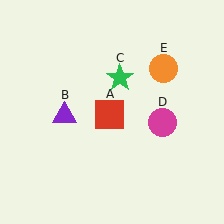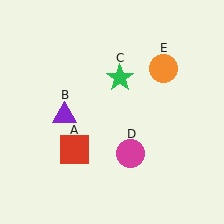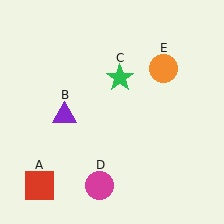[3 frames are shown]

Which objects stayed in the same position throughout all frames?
Purple triangle (object B) and green star (object C) and orange circle (object E) remained stationary.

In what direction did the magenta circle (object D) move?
The magenta circle (object D) moved down and to the left.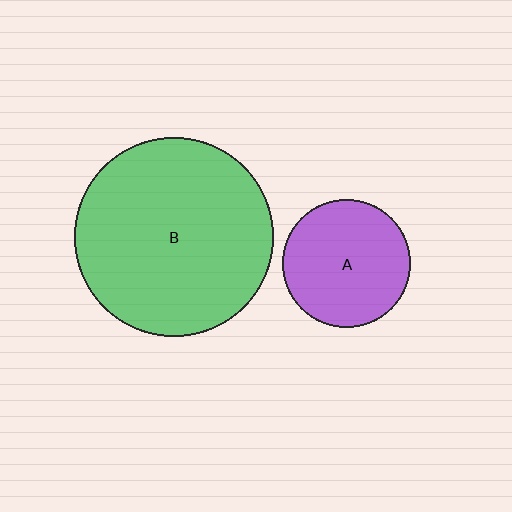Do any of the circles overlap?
No, none of the circles overlap.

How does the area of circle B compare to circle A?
Approximately 2.4 times.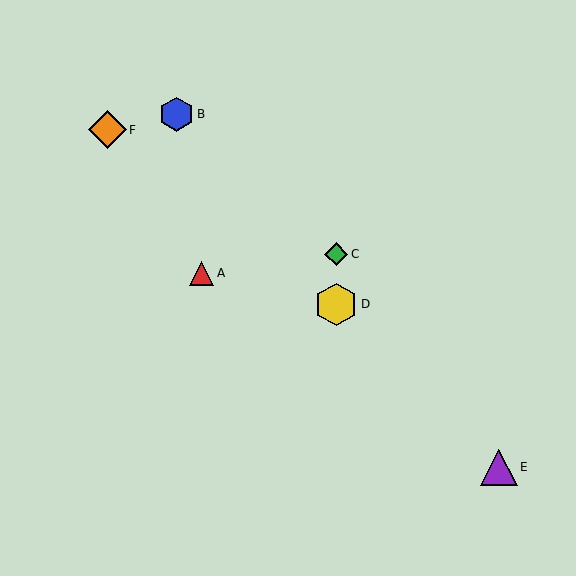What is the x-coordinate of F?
Object F is at x≈107.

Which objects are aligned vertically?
Objects C, D are aligned vertically.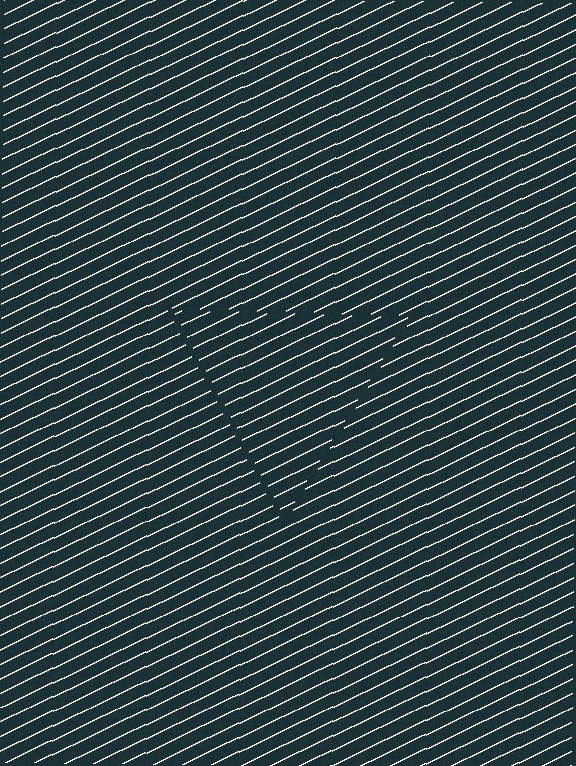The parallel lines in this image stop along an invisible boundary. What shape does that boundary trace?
An illusory triangle. The interior of the shape contains the same grating, shifted by half a period — the contour is defined by the phase discontinuity where line-ends from the inner and outer gratings abut.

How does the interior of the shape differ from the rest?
The interior of the shape contains the same grating, shifted by half a period — the contour is defined by the phase discontinuity where line-ends from the inner and outer gratings abut.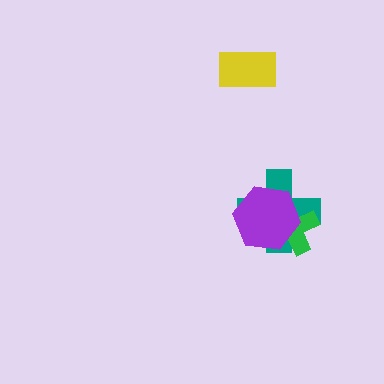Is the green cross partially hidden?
Yes, it is partially covered by another shape.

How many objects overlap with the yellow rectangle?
0 objects overlap with the yellow rectangle.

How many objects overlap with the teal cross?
2 objects overlap with the teal cross.